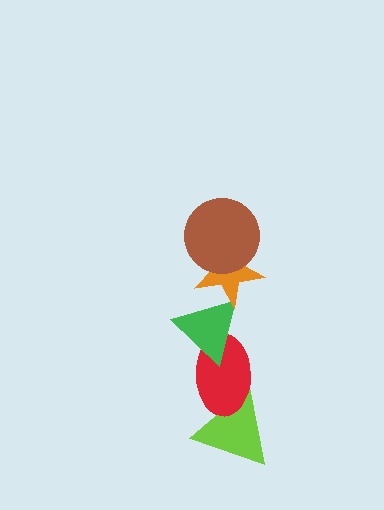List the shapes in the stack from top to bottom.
From top to bottom: the brown circle, the orange star, the green triangle, the red ellipse, the lime triangle.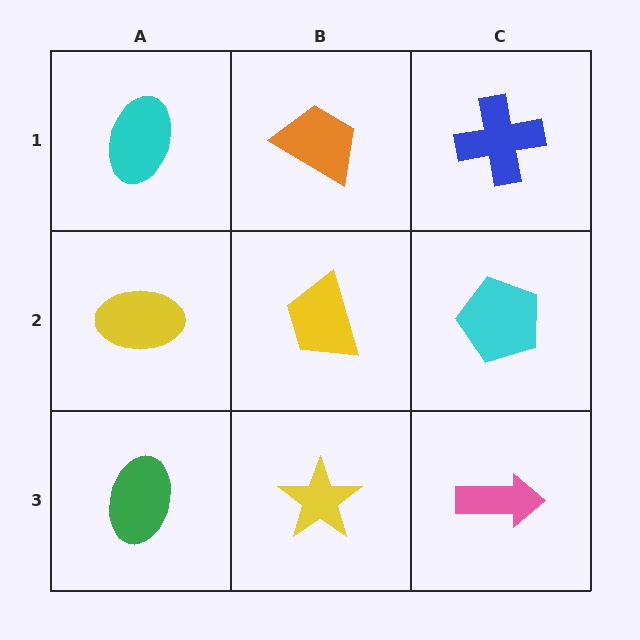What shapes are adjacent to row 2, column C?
A blue cross (row 1, column C), a pink arrow (row 3, column C), a yellow trapezoid (row 2, column B).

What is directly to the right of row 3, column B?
A pink arrow.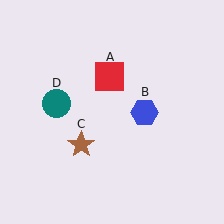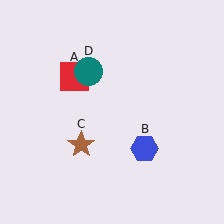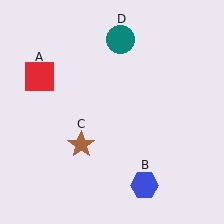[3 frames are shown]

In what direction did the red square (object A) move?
The red square (object A) moved left.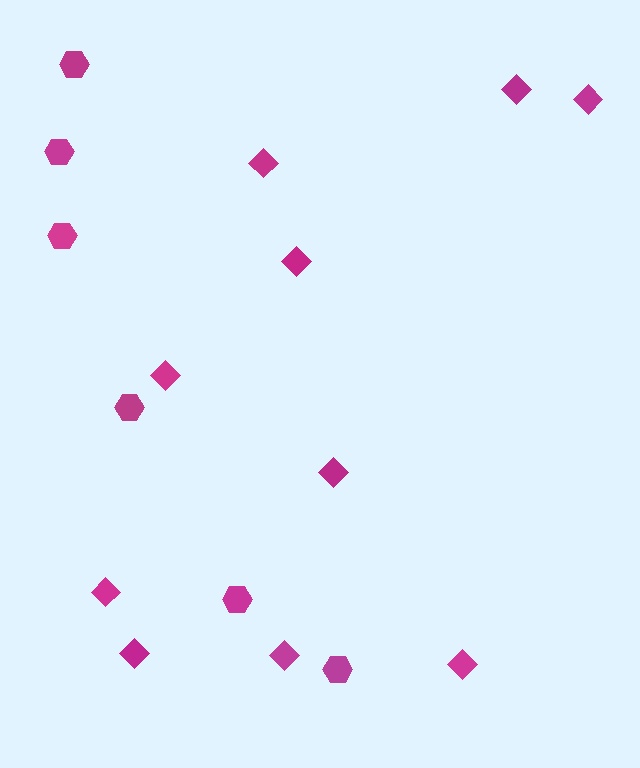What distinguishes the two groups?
There are 2 groups: one group of diamonds (10) and one group of hexagons (6).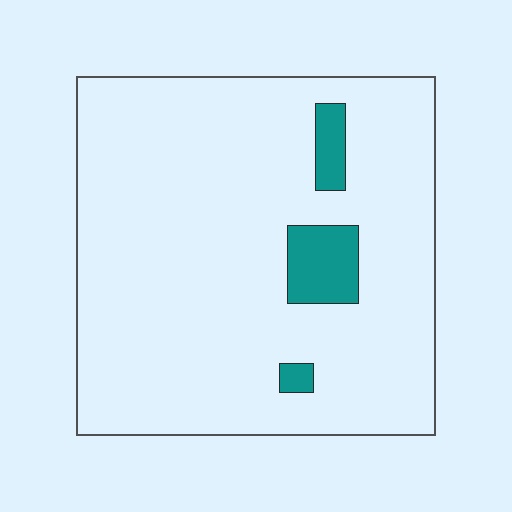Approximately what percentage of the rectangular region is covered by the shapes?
Approximately 5%.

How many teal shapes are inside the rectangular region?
3.